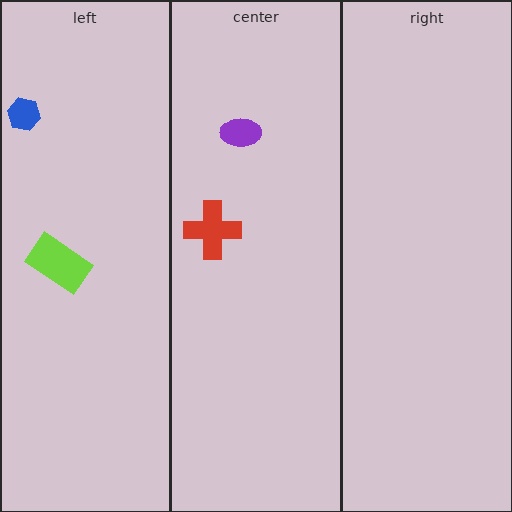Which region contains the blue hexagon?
The left region.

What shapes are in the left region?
The blue hexagon, the lime rectangle.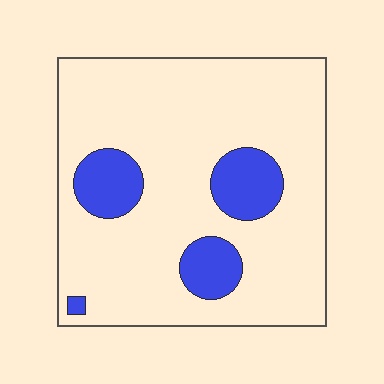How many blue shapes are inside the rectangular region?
4.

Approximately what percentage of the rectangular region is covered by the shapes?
Approximately 15%.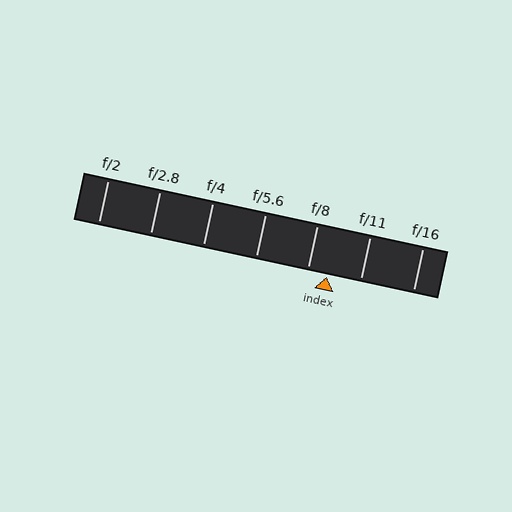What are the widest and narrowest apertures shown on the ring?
The widest aperture shown is f/2 and the narrowest is f/16.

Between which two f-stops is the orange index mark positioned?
The index mark is between f/8 and f/11.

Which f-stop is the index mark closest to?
The index mark is closest to f/8.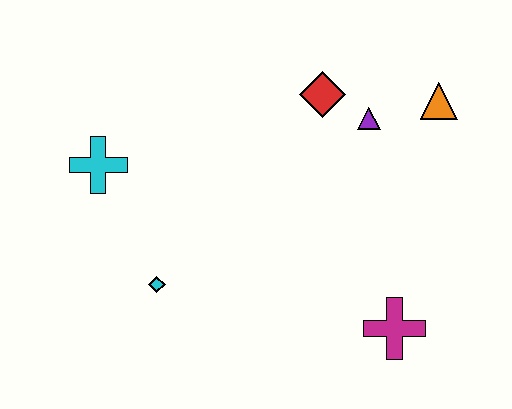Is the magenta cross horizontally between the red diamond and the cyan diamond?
No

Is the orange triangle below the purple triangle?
No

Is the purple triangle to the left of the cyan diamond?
No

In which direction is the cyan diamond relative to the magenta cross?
The cyan diamond is to the left of the magenta cross.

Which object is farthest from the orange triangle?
The cyan cross is farthest from the orange triangle.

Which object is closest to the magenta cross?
The purple triangle is closest to the magenta cross.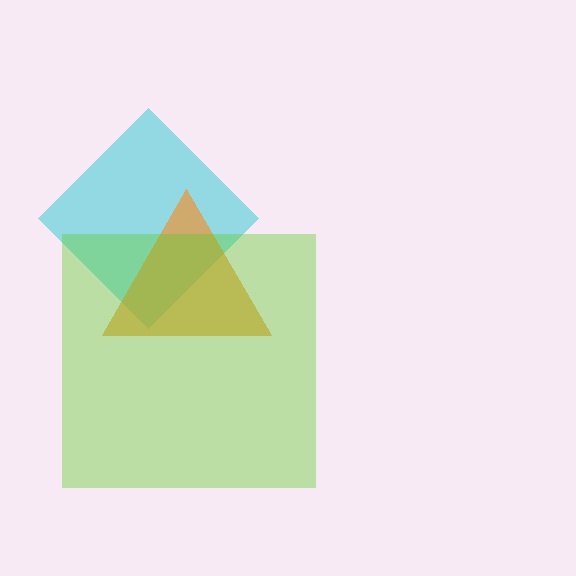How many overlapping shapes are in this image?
There are 3 overlapping shapes in the image.